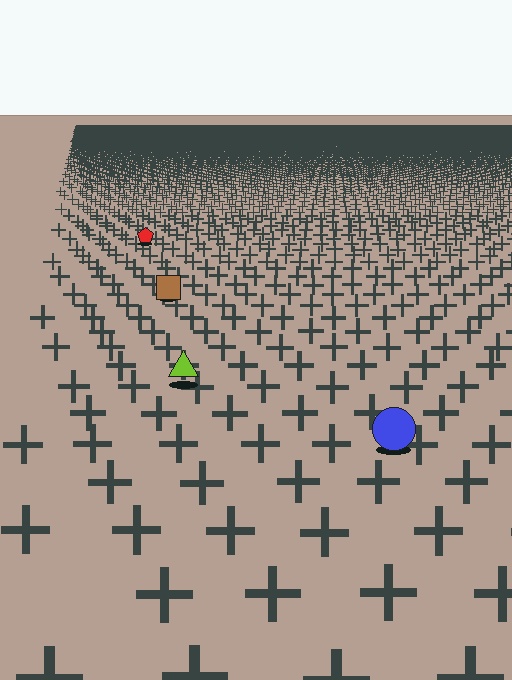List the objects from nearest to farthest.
From nearest to farthest: the blue circle, the lime triangle, the brown square, the red pentagon.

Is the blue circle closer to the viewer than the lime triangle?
Yes. The blue circle is closer — you can tell from the texture gradient: the ground texture is coarser near it.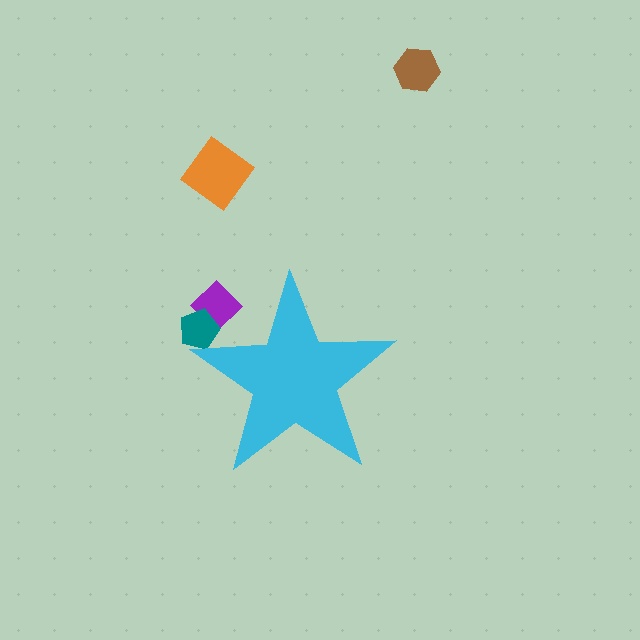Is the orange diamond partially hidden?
No, the orange diamond is fully visible.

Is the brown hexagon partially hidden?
No, the brown hexagon is fully visible.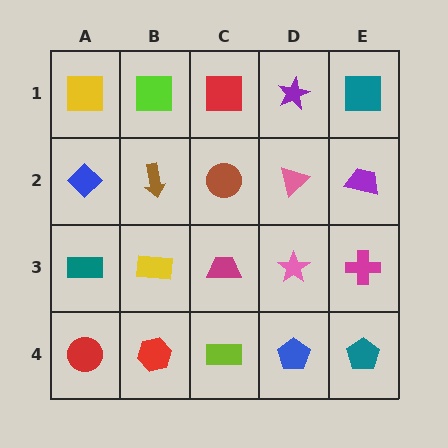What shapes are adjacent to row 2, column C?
A red square (row 1, column C), a magenta trapezoid (row 3, column C), a brown arrow (row 2, column B), a pink triangle (row 2, column D).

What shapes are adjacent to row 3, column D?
A pink triangle (row 2, column D), a blue pentagon (row 4, column D), a magenta trapezoid (row 3, column C), a magenta cross (row 3, column E).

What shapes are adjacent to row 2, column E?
A teal square (row 1, column E), a magenta cross (row 3, column E), a pink triangle (row 2, column D).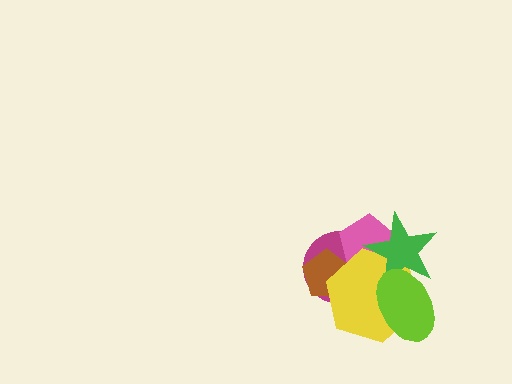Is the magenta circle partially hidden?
Yes, it is partially covered by another shape.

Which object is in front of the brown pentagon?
The yellow hexagon is in front of the brown pentagon.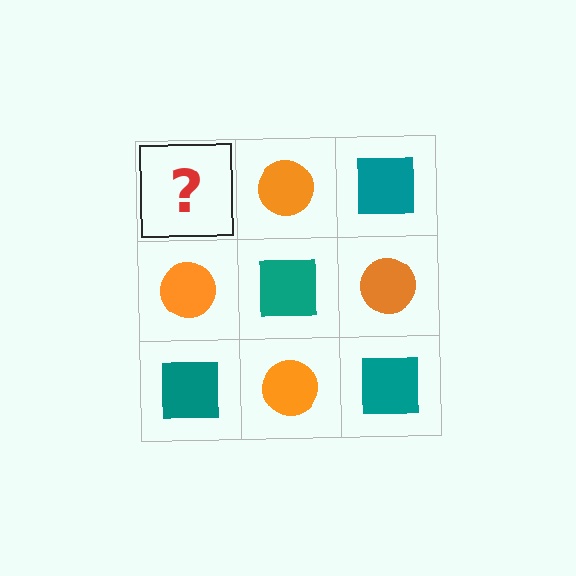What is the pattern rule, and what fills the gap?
The rule is that it alternates teal square and orange circle in a checkerboard pattern. The gap should be filled with a teal square.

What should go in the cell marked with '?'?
The missing cell should contain a teal square.